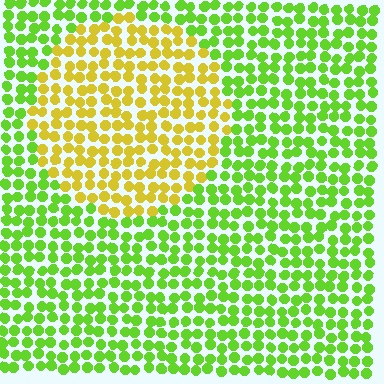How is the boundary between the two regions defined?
The boundary is defined purely by a slight shift in hue (about 46 degrees). Spacing, size, and orientation are identical on both sides.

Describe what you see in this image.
The image is filled with small lime elements in a uniform arrangement. A circle-shaped region is visible where the elements are tinted to a slightly different hue, forming a subtle color boundary.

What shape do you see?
I see a circle.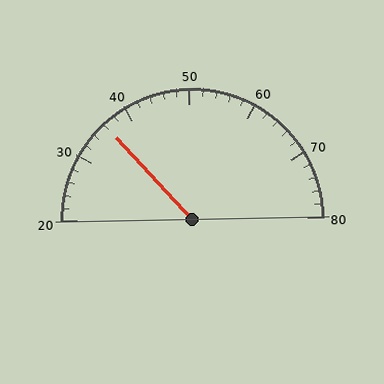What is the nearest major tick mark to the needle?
The nearest major tick mark is 40.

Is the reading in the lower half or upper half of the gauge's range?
The reading is in the lower half of the range (20 to 80).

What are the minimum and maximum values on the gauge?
The gauge ranges from 20 to 80.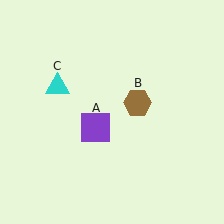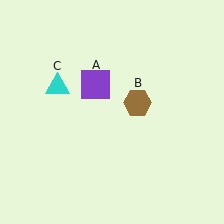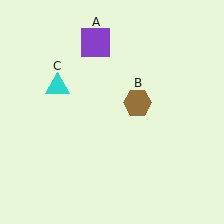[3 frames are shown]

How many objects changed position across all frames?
1 object changed position: purple square (object A).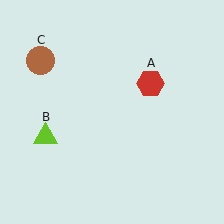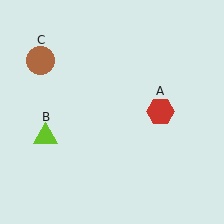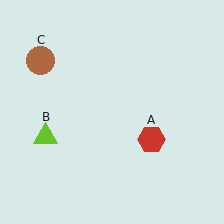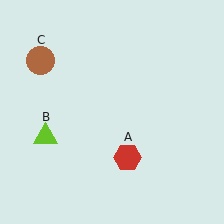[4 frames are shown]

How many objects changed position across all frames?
1 object changed position: red hexagon (object A).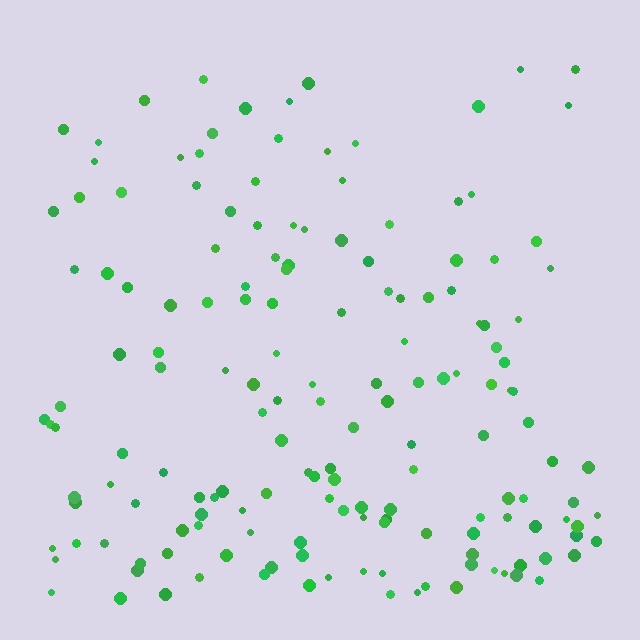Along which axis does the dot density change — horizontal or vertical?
Vertical.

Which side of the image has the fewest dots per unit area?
The top.